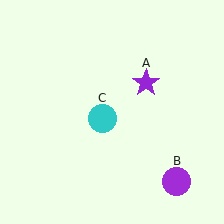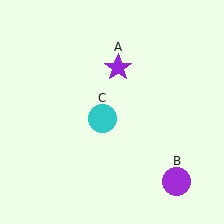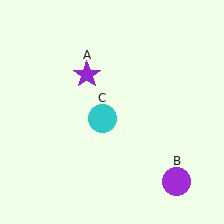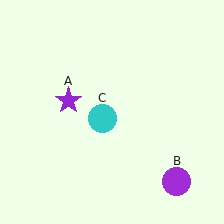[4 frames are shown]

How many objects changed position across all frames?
1 object changed position: purple star (object A).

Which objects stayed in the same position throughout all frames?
Purple circle (object B) and cyan circle (object C) remained stationary.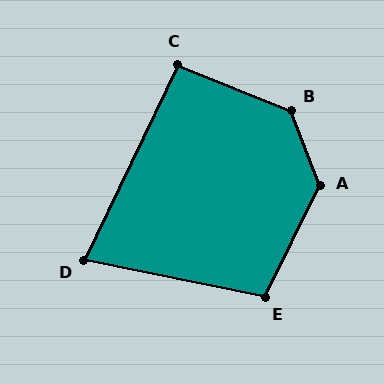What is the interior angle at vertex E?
Approximately 105 degrees (obtuse).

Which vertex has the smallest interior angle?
D, at approximately 76 degrees.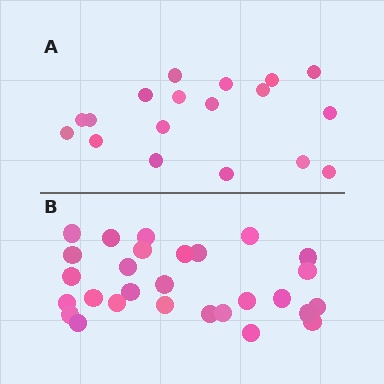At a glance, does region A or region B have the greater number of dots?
Region B (the bottom region) has more dots.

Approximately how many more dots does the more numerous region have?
Region B has roughly 10 or so more dots than region A.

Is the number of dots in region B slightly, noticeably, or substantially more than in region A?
Region B has substantially more. The ratio is roughly 1.6 to 1.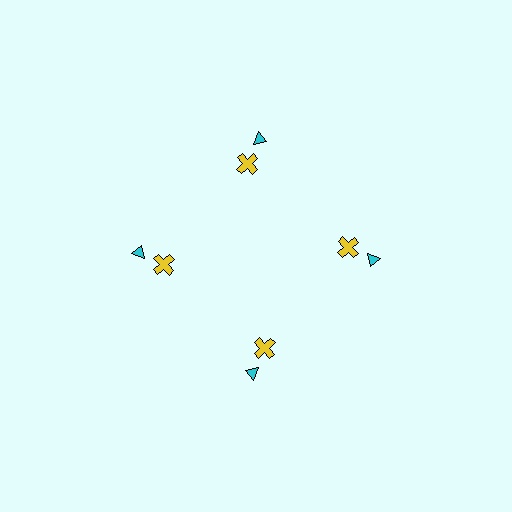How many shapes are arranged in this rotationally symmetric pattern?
There are 8 shapes, arranged in 4 groups of 2.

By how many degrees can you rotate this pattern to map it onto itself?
The pattern maps onto itself every 90 degrees of rotation.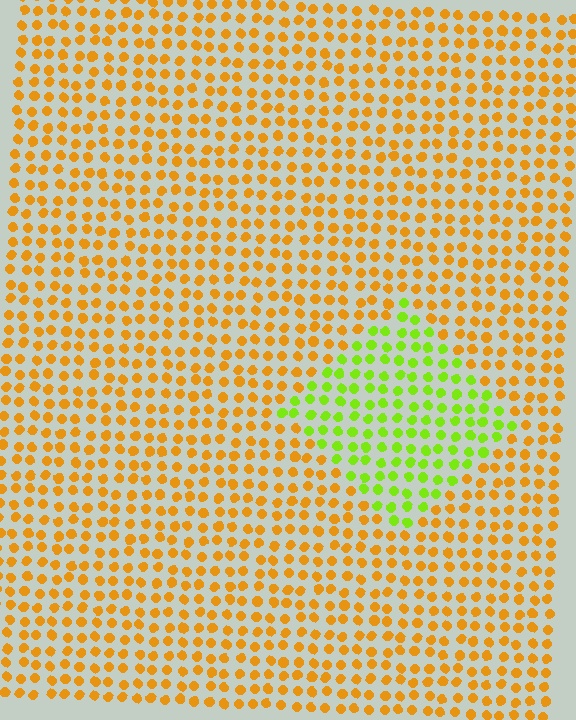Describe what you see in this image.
The image is filled with small orange elements in a uniform arrangement. A diamond-shaped region is visible where the elements are tinted to a slightly different hue, forming a subtle color boundary.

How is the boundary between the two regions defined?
The boundary is defined purely by a slight shift in hue (about 55 degrees). Spacing, size, and orientation are identical on both sides.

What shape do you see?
I see a diamond.